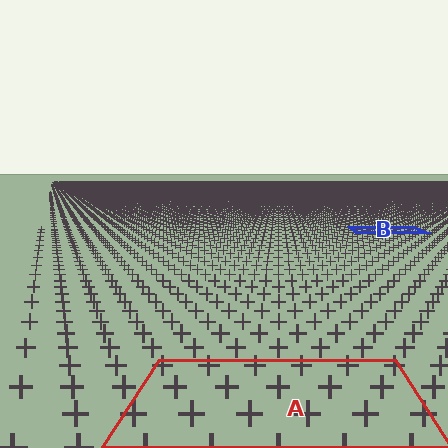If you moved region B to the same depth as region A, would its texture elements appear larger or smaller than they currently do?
They would appear larger. At a closer depth, the same texture elements are projected at a bigger on-screen size.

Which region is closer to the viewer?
Region A is closer. The texture elements there are larger and more spread out.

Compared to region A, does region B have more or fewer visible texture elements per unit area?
Region B has more texture elements per unit area — they are packed more densely because it is farther away.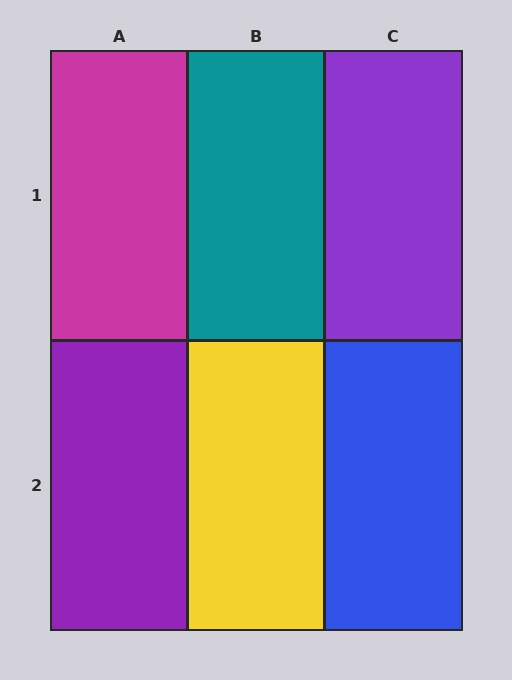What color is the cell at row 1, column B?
Teal.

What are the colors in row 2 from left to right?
Purple, yellow, blue.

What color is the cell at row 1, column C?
Purple.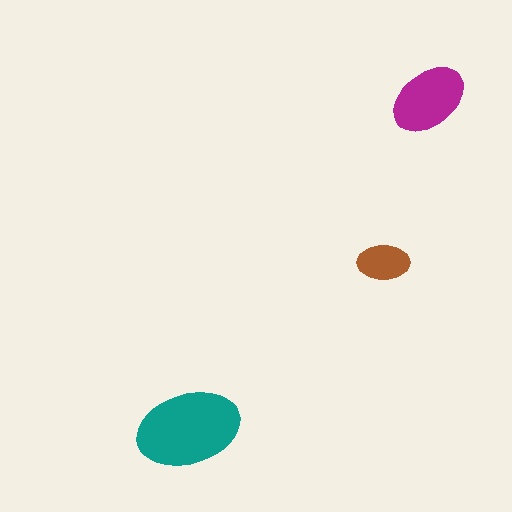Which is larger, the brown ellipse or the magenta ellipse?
The magenta one.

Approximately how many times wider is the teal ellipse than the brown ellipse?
About 2 times wider.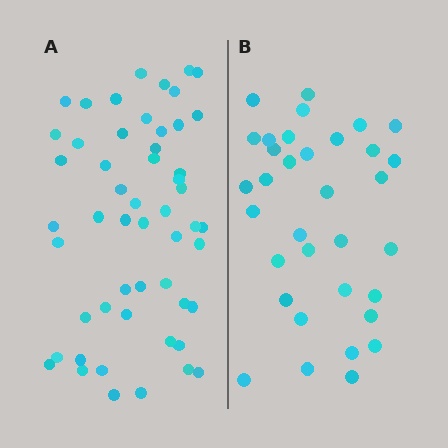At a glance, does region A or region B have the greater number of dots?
Region A (the left region) has more dots.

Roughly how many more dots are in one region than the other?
Region A has approximately 20 more dots than region B.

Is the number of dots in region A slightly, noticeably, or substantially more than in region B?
Region A has substantially more. The ratio is roughly 1.6 to 1.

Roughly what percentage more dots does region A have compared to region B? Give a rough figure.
About 55% more.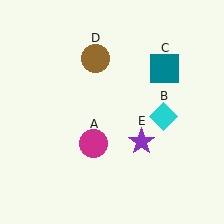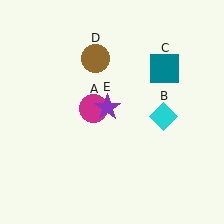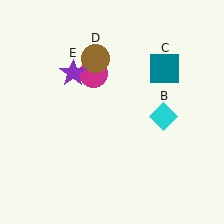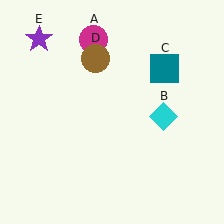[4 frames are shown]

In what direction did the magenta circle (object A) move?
The magenta circle (object A) moved up.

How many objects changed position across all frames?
2 objects changed position: magenta circle (object A), purple star (object E).